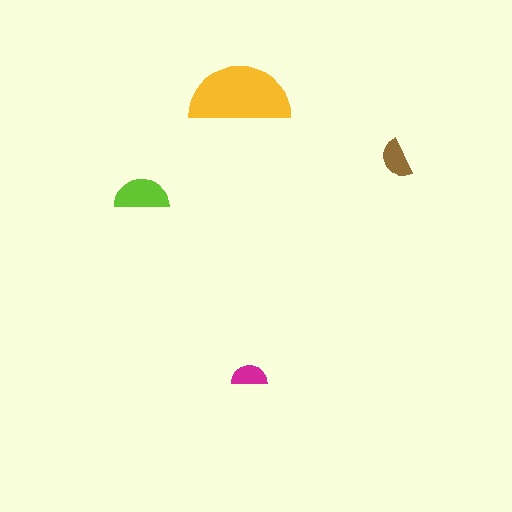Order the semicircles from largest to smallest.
the yellow one, the lime one, the brown one, the magenta one.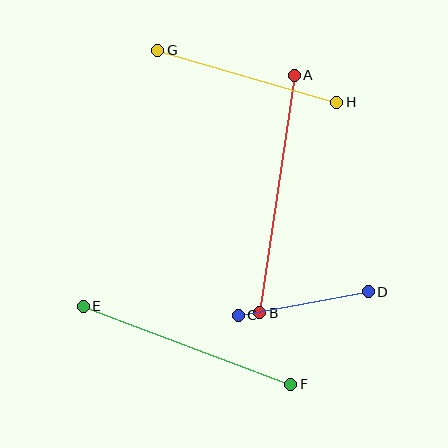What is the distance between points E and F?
The distance is approximately 221 pixels.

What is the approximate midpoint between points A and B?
The midpoint is at approximately (277, 194) pixels.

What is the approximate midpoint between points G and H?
The midpoint is at approximately (247, 76) pixels.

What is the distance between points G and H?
The distance is approximately 186 pixels.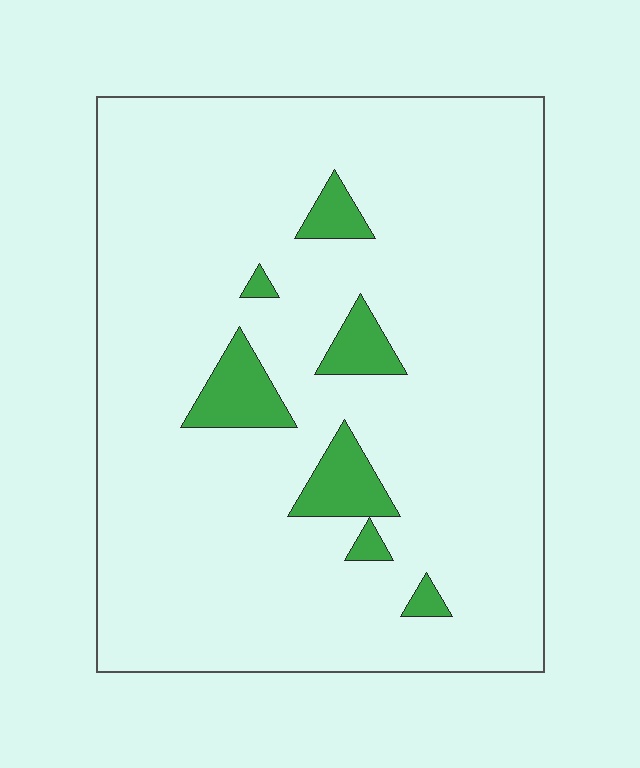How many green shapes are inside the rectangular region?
7.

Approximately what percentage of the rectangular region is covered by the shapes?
Approximately 10%.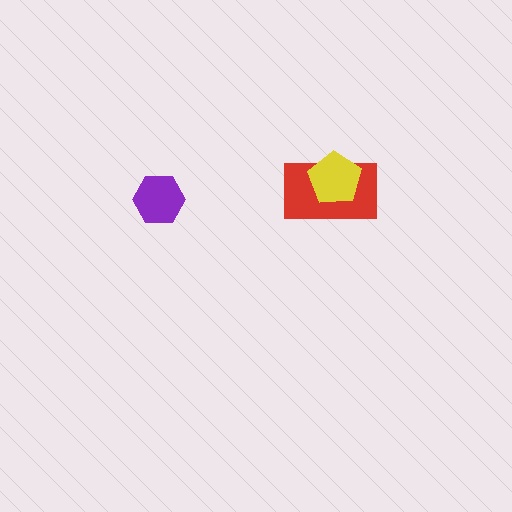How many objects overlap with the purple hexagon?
0 objects overlap with the purple hexagon.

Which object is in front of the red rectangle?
The yellow pentagon is in front of the red rectangle.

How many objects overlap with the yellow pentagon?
1 object overlaps with the yellow pentagon.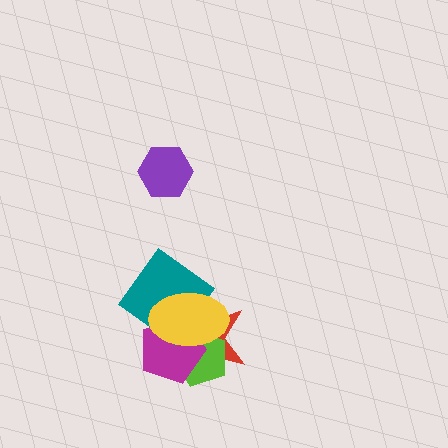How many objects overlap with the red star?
4 objects overlap with the red star.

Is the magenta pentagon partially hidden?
Yes, it is partially covered by another shape.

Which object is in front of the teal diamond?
The yellow ellipse is in front of the teal diamond.